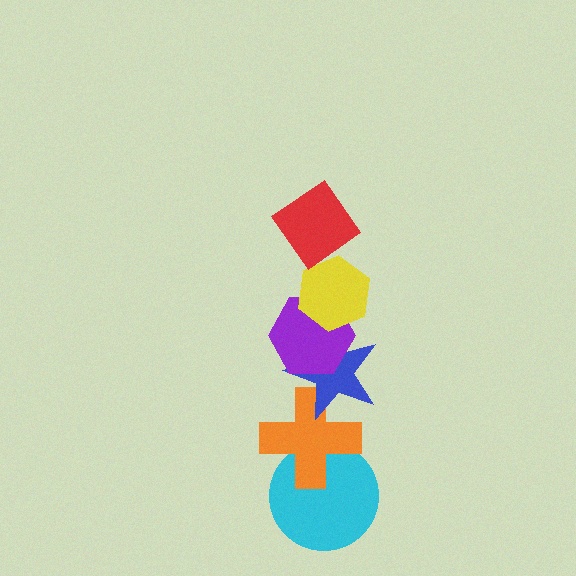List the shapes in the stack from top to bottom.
From top to bottom: the red diamond, the yellow hexagon, the purple hexagon, the blue star, the orange cross, the cyan circle.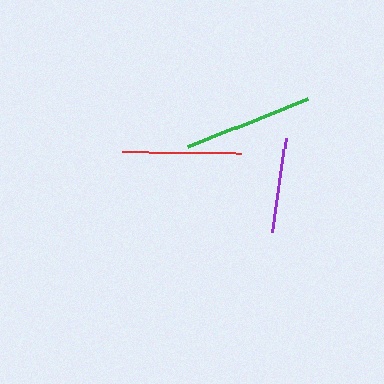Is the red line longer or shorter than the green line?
The green line is longer than the red line.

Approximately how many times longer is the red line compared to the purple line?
The red line is approximately 1.3 times the length of the purple line.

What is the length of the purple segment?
The purple segment is approximately 96 pixels long.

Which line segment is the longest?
The green line is the longest at approximately 130 pixels.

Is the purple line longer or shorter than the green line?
The green line is longer than the purple line.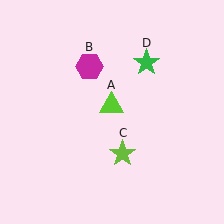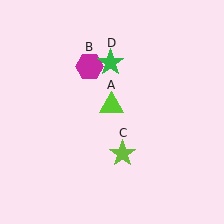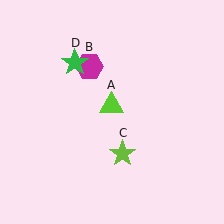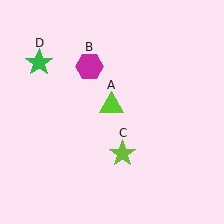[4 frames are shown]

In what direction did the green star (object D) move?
The green star (object D) moved left.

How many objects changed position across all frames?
1 object changed position: green star (object D).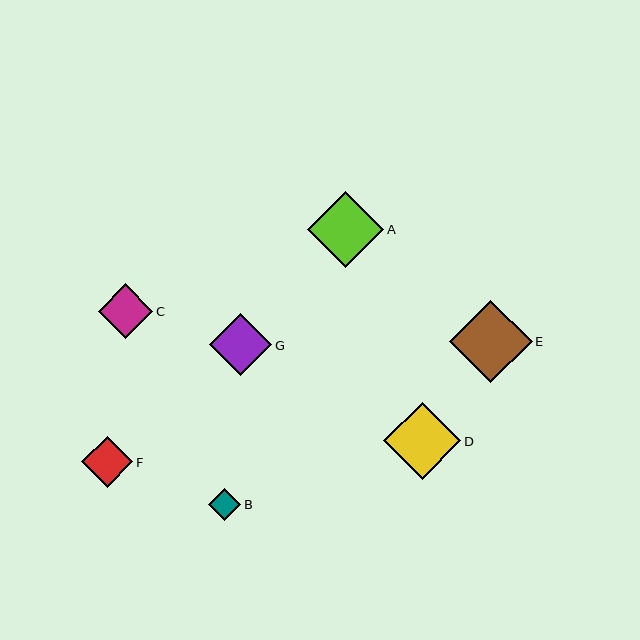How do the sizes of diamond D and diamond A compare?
Diamond D and diamond A are approximately the same size.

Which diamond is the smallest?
Diamond B is the smallest with a size of approximately 32 pixels.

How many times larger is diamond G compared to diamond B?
Diamond G is approximately 1.9 times the size of diamond B.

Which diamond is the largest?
Diamond E is the largest with a size of approximately 83 pixels.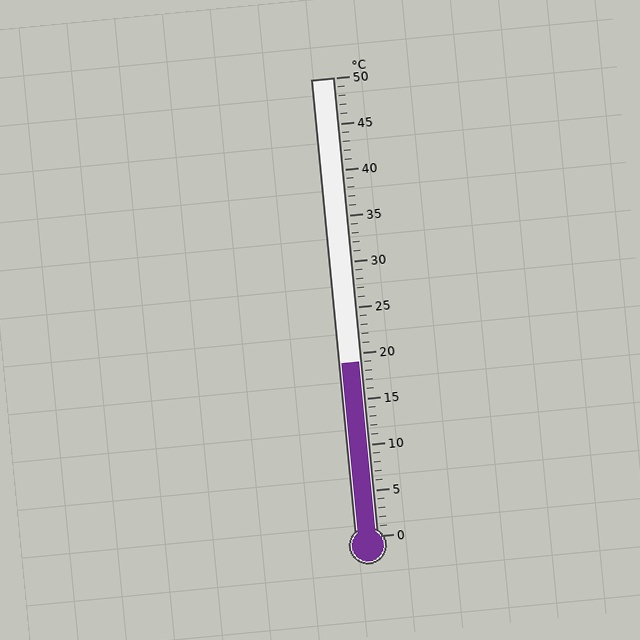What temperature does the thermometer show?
The thermometer shows approximately 19°C.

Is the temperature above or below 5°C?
The temperature is above 5°C.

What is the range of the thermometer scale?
The thermometer scale ranges from 0°C to 50°C.